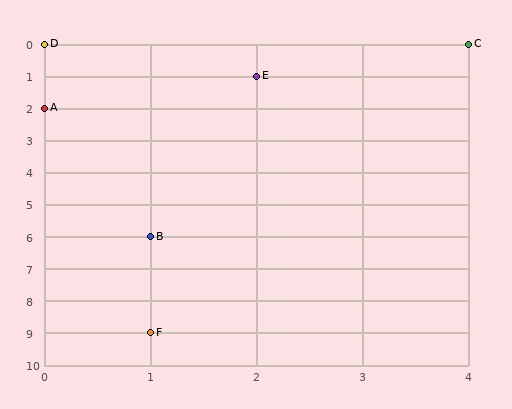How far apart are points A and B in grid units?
Points A and B are 1 column and 4 rows apart (about 4.1 grid units diagonally).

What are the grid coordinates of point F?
Point F is at grid coordinates (1, 9).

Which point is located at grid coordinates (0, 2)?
Point A is at (0, 2).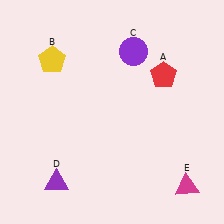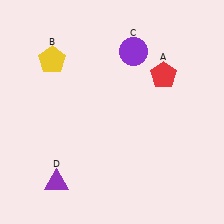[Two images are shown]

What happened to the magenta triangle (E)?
The magenta triangle (E) was removed in Image 2. It was in the bottom-right area of Image 1.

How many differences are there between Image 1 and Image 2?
There is 1 difference between the two images.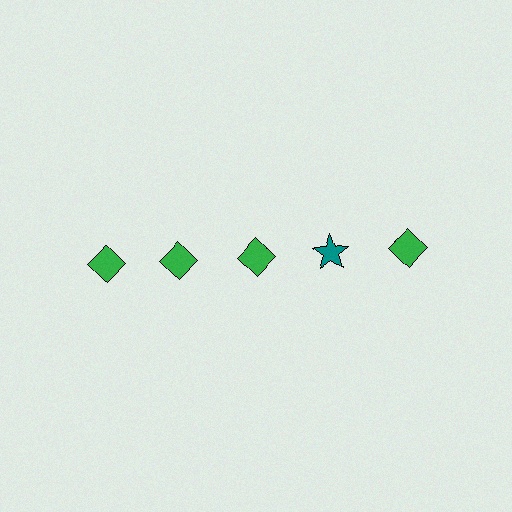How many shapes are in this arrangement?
There are 5 shapes arranged in a grid pattern.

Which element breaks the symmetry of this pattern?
The teal star in the top row, second from right column breaks the symmetry. All other shapes are green diamonds.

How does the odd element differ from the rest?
It differs in both color (teal instead of green) and shape (star instead of diamond).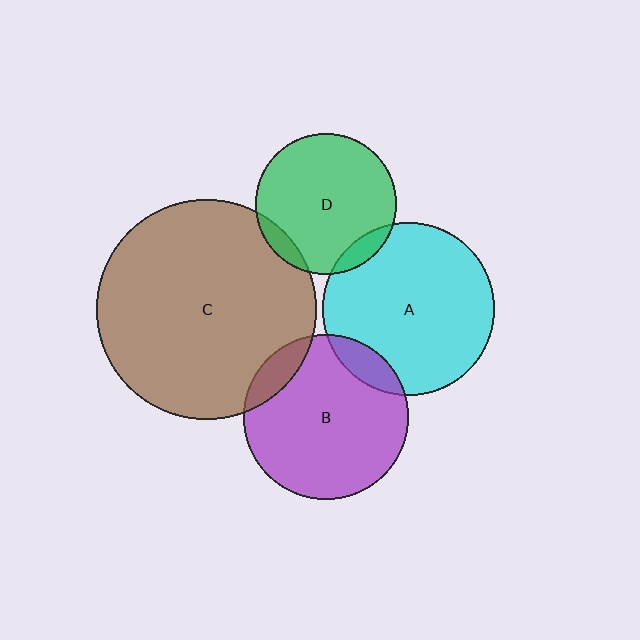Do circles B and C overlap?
Yes.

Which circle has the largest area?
Circle C (brown).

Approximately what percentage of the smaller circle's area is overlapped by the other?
Approximately 10%.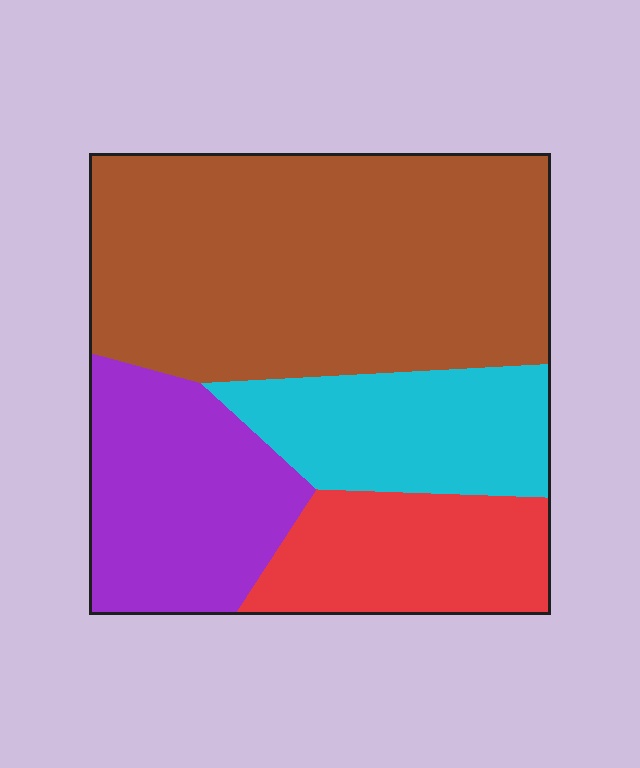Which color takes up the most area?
Brown, at roughly 45%.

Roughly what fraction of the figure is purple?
Purple takes up about one fifth (1/5) of the figure.